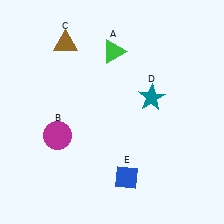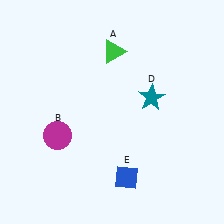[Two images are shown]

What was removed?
The brown triangle (C) was removed in Image 2.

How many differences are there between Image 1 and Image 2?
There is 1 difference between the two images.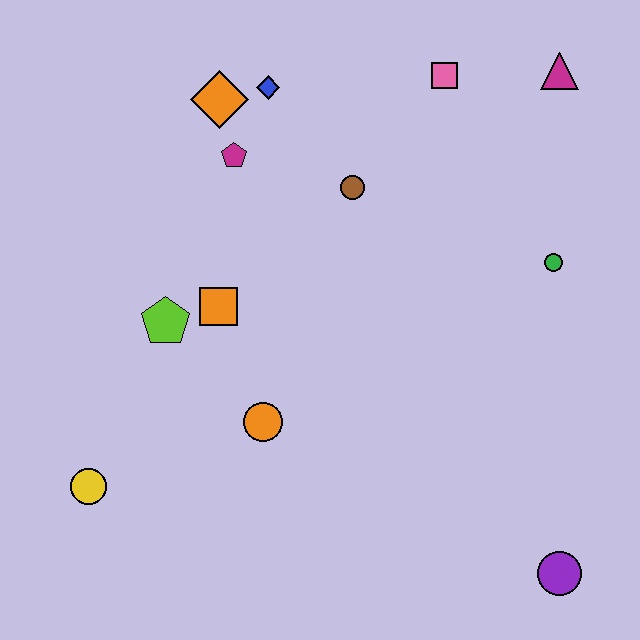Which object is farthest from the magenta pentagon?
The purple circle is farthest from the magenta pentagon.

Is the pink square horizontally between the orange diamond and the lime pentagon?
No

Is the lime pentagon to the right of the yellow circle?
Yes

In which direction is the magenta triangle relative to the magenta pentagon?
The magenta triangle is to the right of the magenta pentagon.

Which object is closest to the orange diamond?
The blue diamond is closest to the orange diamond.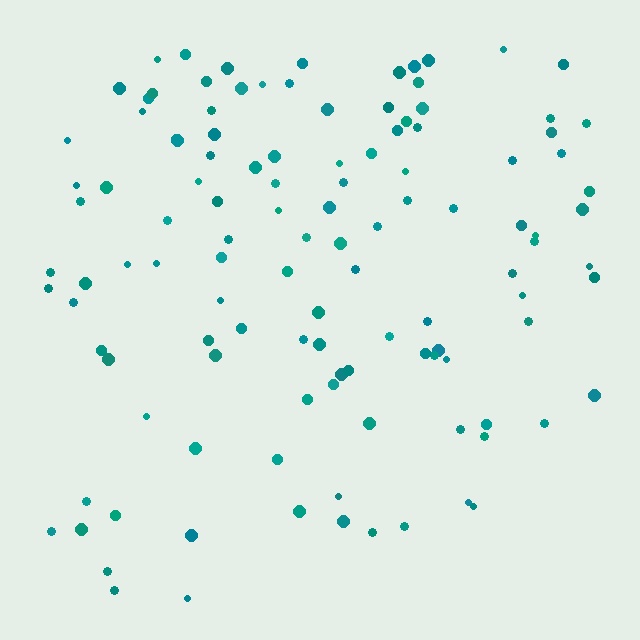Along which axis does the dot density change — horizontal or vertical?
Vertical.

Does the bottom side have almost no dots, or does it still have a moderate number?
Still a moderate number, just noticeably fewer than the top.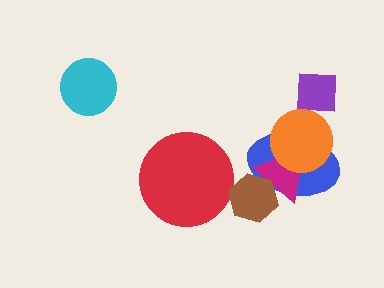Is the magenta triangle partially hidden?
Yes, it is partially covered by another shape.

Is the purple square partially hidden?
Yes, it is partially covered by another shape.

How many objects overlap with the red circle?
0 objects overlap with the red circle.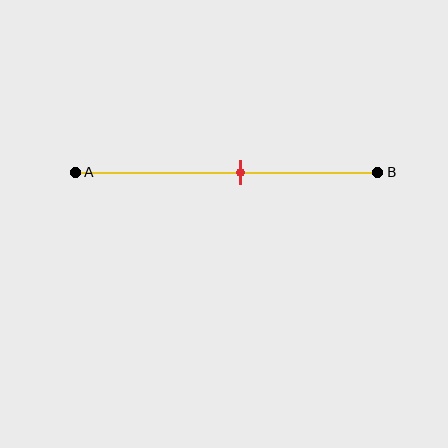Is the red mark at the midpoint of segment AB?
No, the mark is at about 55% from A, not at the 50% midpoint.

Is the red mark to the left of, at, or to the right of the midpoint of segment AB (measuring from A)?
The red mark is to the right of the midpoint of segment AB.